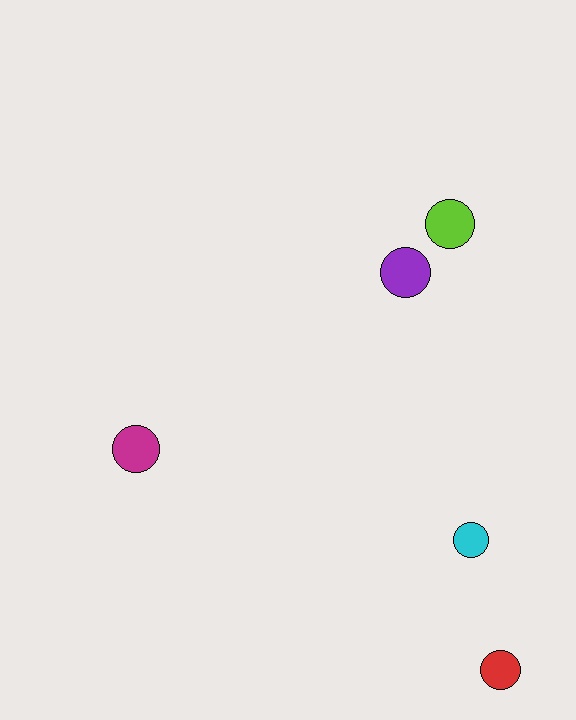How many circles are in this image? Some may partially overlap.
There are 5 circles.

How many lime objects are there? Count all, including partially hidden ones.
There is 1 lime object.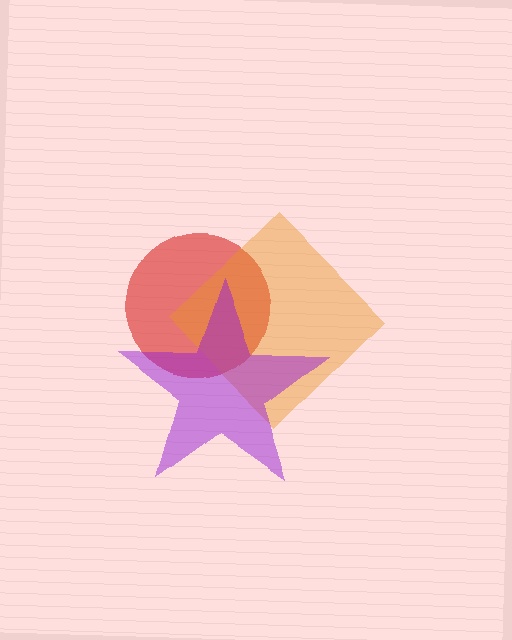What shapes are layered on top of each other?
The layered shapes are: a red circle, an orange diamond, a purple star.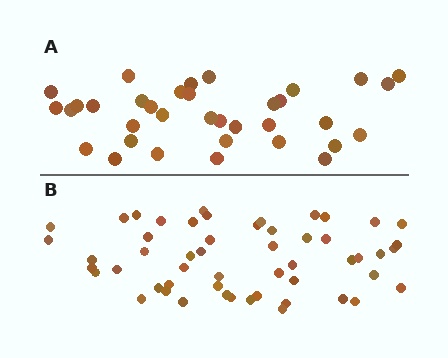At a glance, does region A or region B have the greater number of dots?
Region B (the bottom region) has more dots.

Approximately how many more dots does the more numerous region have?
Region B has approximately 20 more dots than region A.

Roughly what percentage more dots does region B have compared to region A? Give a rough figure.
About 50% more.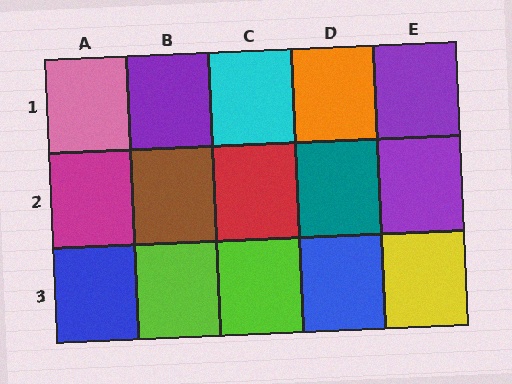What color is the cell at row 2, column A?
Magenta.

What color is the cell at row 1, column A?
Pink.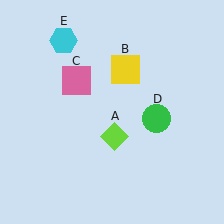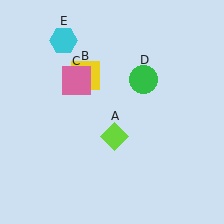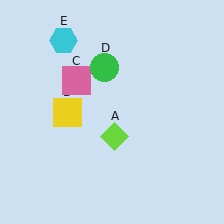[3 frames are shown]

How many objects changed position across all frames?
2 objects changed position: yellow square (object B), green circle (object D).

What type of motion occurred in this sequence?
The yellow square (object B), green circle (object D) rotated counterclockwise around the center of the scene.